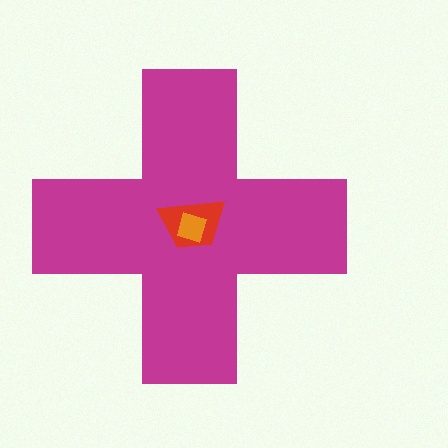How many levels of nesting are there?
3.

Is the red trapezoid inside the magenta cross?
Yes.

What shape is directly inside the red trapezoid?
The orange diamond.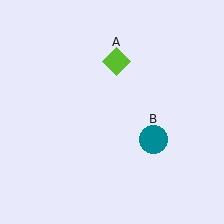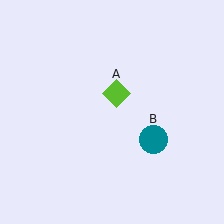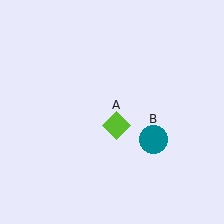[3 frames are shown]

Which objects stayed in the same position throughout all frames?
Teal circle (object B) remained stationary.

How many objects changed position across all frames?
1 object changed position: lime diamond (object A).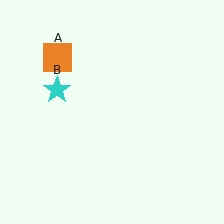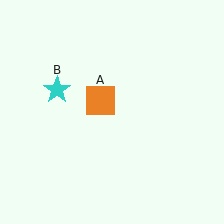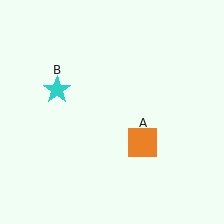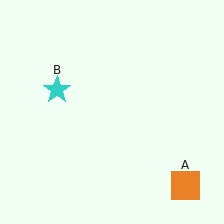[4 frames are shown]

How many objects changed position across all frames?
1 object changed position: orange square (object A).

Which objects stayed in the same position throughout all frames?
Cyan star (object B) remained stationary.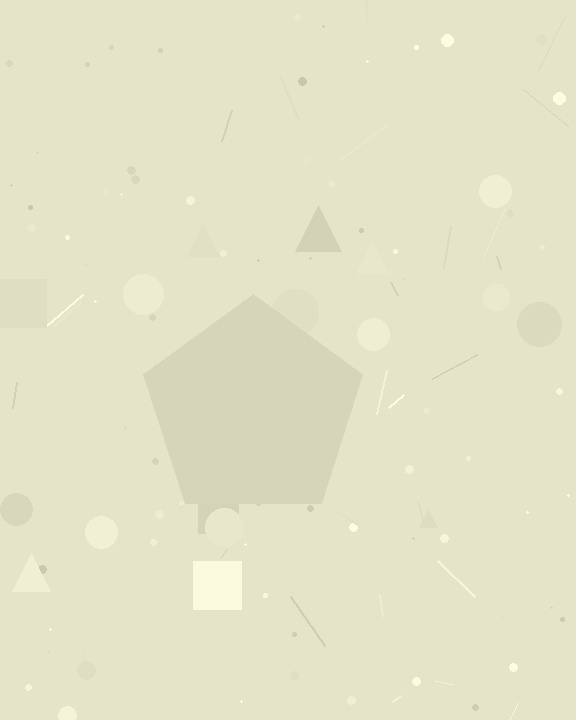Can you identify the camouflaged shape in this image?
The camouflaged shape is a pentagon.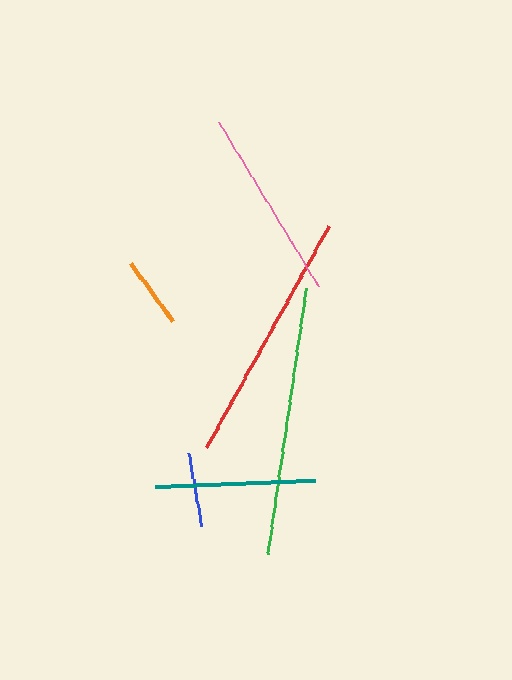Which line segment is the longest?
The green line is the longest at approximately 269 pixels.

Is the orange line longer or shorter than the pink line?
The pink line is longer than the orange line.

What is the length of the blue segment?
The blue segment is approximately 75 pixels long.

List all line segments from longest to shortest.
From longest to shortest: green, red, pink, teal, blue, orange.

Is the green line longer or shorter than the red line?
The green line is longer than the red line.